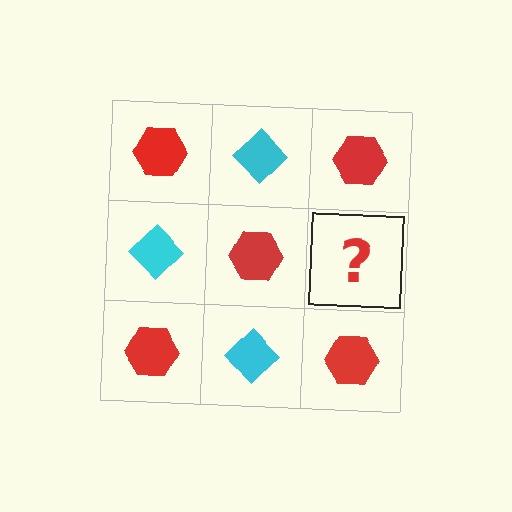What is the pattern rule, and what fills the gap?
The rule is that it alternates red hexagon and cyan diamond in a checkerboard pattern. The gap should be filled with a cyan diamond.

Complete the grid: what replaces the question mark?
The question mark should be replaced with a cyan diamond.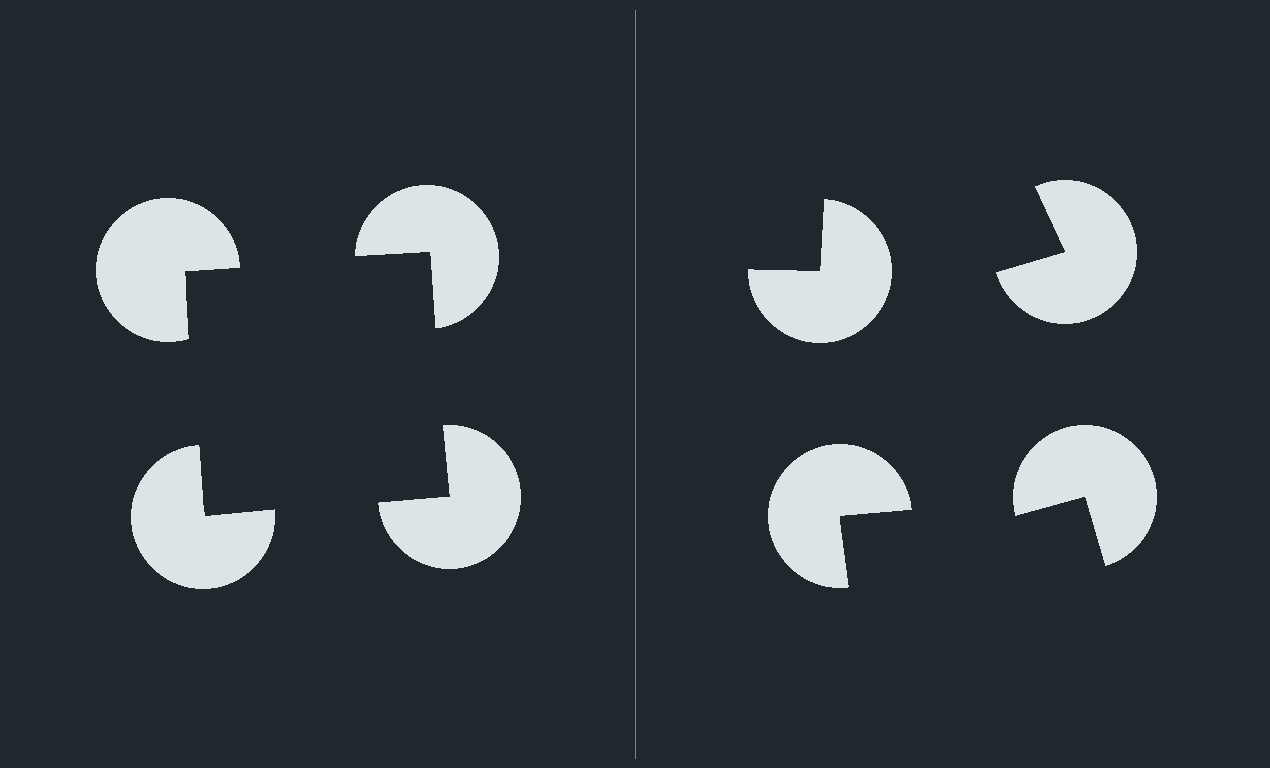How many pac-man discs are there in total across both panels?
8 — 4 on each side.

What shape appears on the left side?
An illusory square.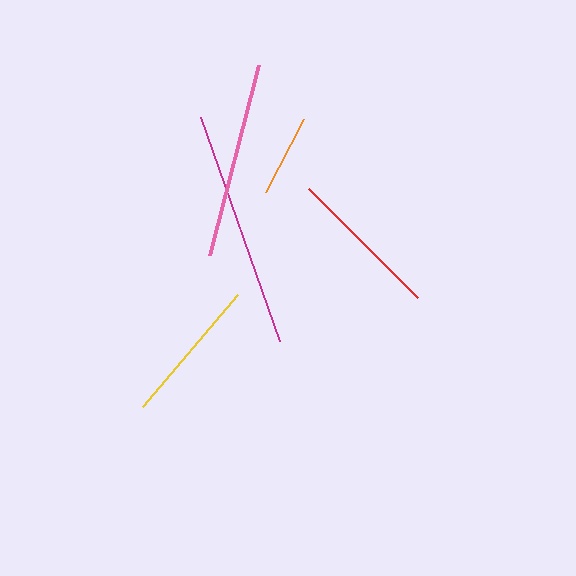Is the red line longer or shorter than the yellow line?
The red line is longer than the yellow line.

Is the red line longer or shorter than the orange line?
The red line is longer than the orange line.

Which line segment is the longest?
The magenta line is the longest at approximately 238 pixels.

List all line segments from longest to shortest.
From longest to shortest: magenta, pink, red, yellow, orange.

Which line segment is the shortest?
The orange line is the shortest at approximately 82 pixels.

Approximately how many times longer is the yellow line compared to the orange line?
The yellow line is approximately 1.8 times the length of the orange line.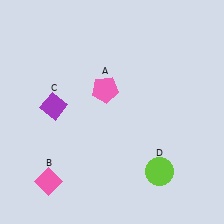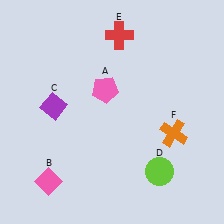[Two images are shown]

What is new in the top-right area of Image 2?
A red cross (E) was added in the top-right area of Image 2.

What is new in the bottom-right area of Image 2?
An orange cross (F) was added in the bottom-right area of Image 2.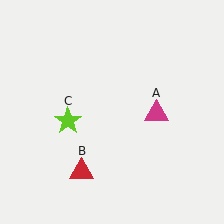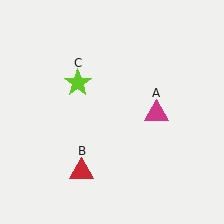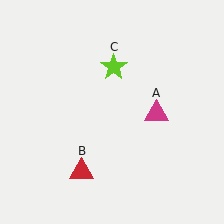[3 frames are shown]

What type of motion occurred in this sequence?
The lime star (object C) rotated clockwise around the center of the scene.